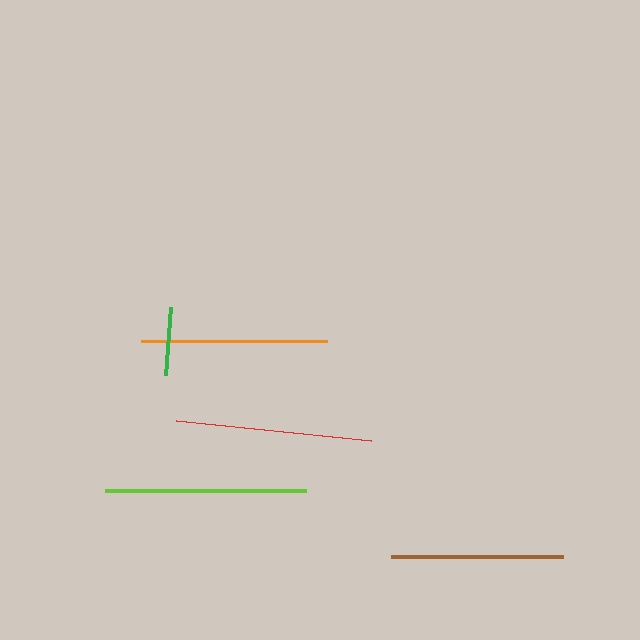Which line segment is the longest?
The lime line is the longest at approximately 202 pixels.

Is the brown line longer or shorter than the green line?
The brown line is longer than the green line.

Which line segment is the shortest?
The green line is the shortest at approximately 68 pixels.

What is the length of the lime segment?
The lime segment is approximately 202 pixels long.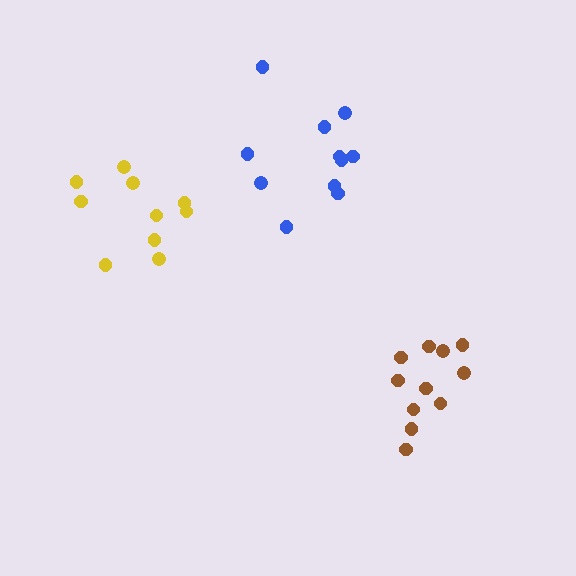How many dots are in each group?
Group 1: 11 dots, Group 2: 11 dots, Group 3: 10 dots (32 total).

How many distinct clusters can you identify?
There are 3 distinct clusters.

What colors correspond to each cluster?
The clusters are colored: blue, brown, yellow.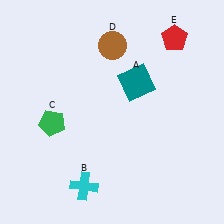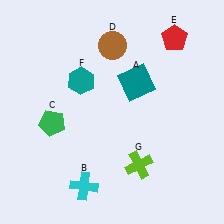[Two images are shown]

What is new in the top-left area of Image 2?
A teal hexagon (F) was added in the top-left area of Image 2.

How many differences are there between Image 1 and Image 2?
There are 2 differences between the two images.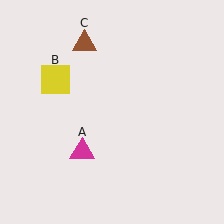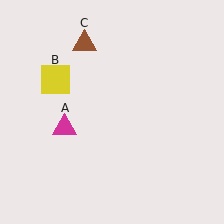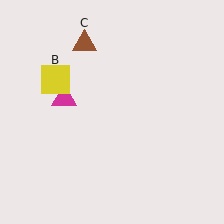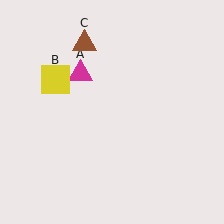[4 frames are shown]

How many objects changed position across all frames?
1 object changed position: magenta triangle (object A).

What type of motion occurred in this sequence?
The magenta triangle (object A) rotated clockwise around the center of the scene.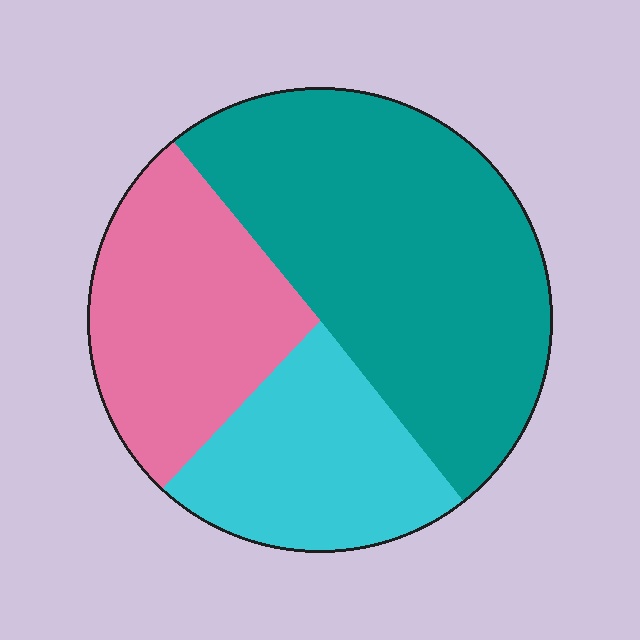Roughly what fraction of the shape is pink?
Pink covers 27% of the shape.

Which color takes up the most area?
Teal, at roughly 50%.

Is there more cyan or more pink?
Pink.